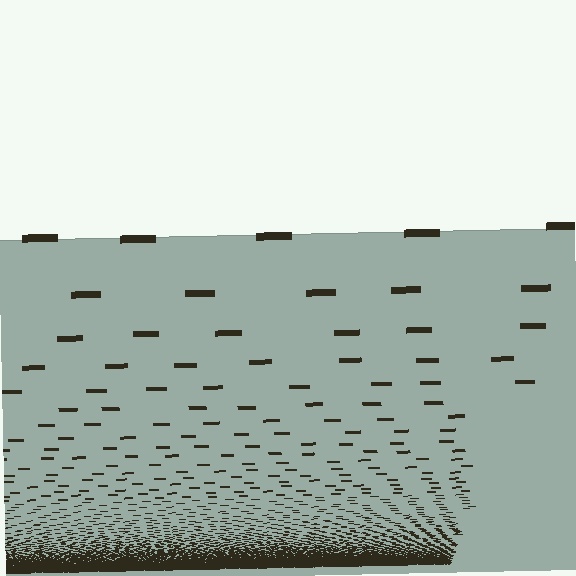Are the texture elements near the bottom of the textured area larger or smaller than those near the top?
Smaller. The gradient is inverted — elements near the bottom are smaller and denser.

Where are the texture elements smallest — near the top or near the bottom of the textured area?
Near the bottom.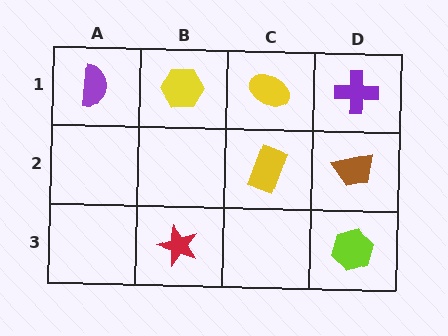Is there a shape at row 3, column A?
No, that cell is empty.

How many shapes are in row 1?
4 shapes.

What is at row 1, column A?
A purple semicircle.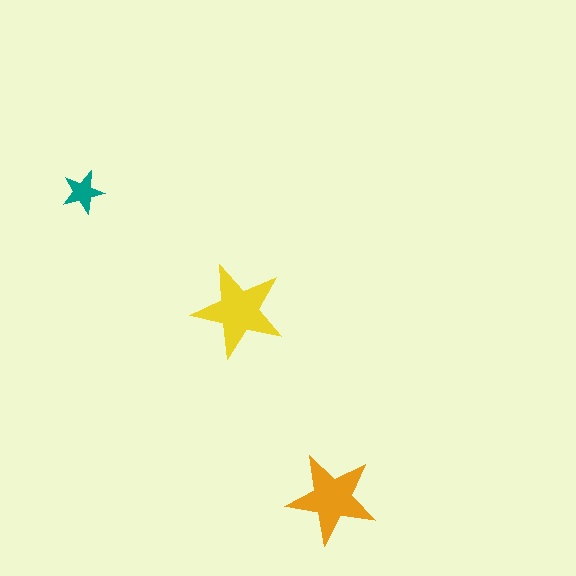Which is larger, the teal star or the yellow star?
The yellow one.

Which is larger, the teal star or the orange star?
The orange one.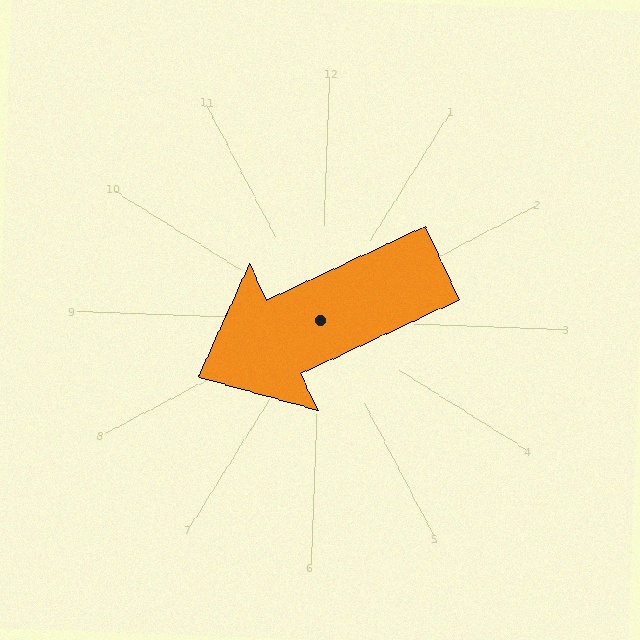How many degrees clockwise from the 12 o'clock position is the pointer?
Approximately 243 degrees.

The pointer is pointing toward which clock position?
Roughly 8 o'clock.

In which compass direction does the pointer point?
Southwest.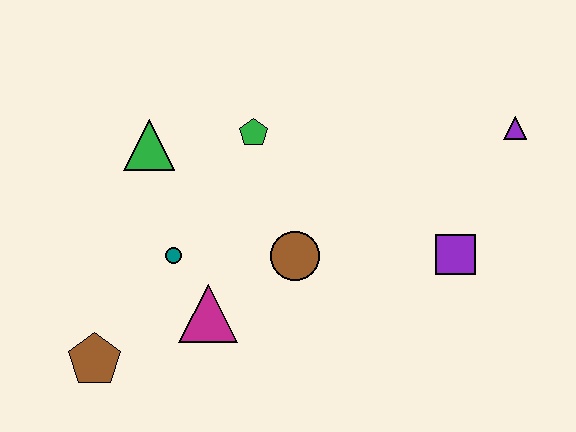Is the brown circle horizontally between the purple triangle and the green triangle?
Yes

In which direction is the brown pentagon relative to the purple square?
The brown pentagon is to the left of the purple square.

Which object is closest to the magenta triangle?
The teal circle is closest to the magenta triangle.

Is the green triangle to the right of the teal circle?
No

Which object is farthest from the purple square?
The brown pentagon is farthest from the purple square.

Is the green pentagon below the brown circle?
No